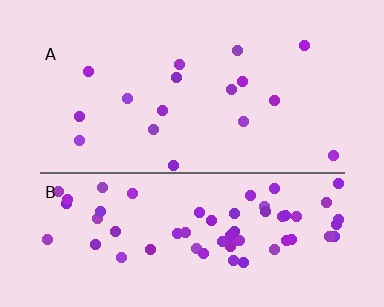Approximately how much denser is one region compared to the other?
Approximately 3.8× — region B over region A.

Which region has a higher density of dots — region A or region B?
B (the bottom).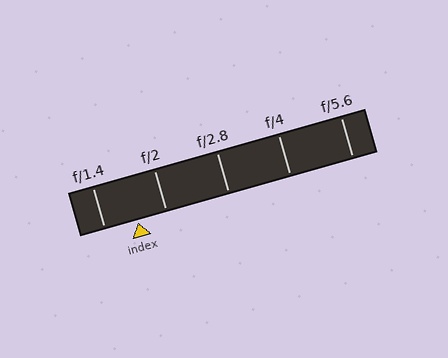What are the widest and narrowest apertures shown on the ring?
The widest aperture shown is f/1.4 and the narrowest is f/5.6.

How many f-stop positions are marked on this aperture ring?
There are 5 f-stop positions marked.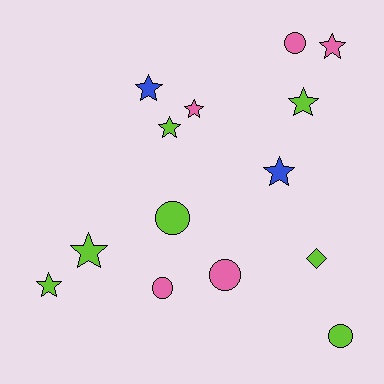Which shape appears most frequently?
Star, with 8 objects.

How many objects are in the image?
There are 14 objects.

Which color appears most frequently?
Lime, with 7 objects.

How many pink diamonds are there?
There are no pink diamonds.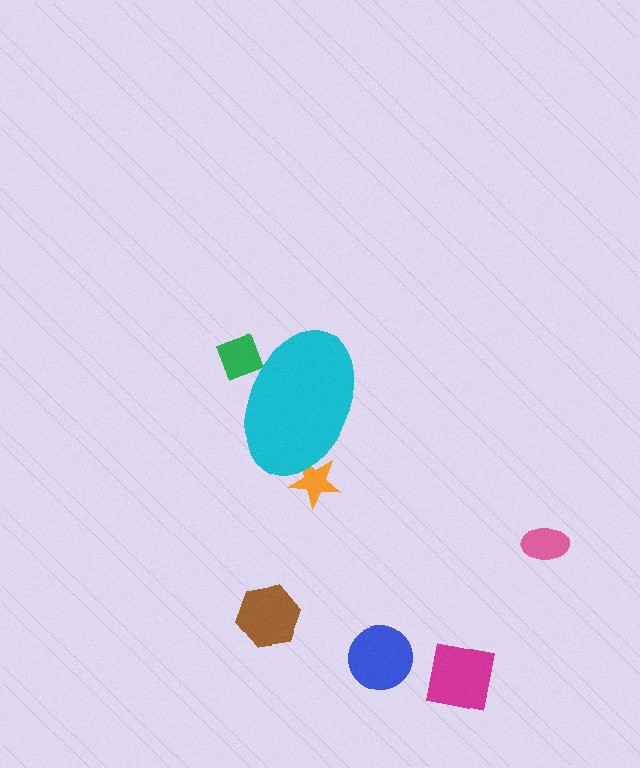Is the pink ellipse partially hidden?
No, the pink ellipse is fully visible.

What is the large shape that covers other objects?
A cyan ellipse.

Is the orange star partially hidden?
Yes, the orange star is partially hidden behind the cyan ellipse.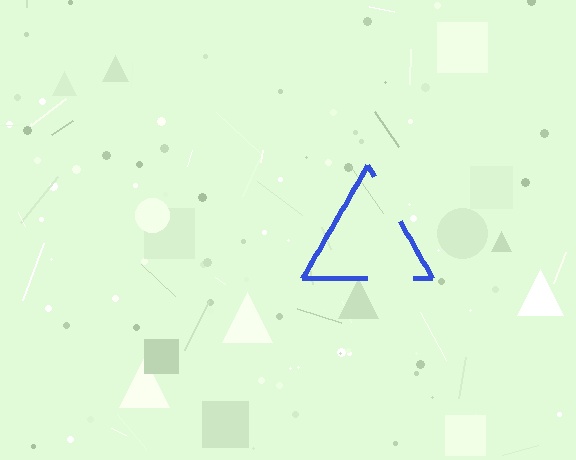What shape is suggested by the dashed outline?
The dashed outline suggests a triangle.